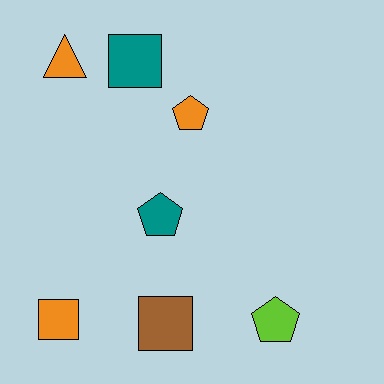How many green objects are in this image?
There are no green objects.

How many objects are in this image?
There are 7 objects.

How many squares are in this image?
There are 3 squares.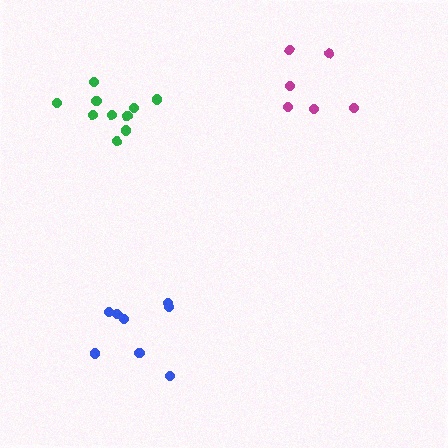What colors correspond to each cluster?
The clusters are colored: green, blue, magenta.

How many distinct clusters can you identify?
There are 3 distinct clusters.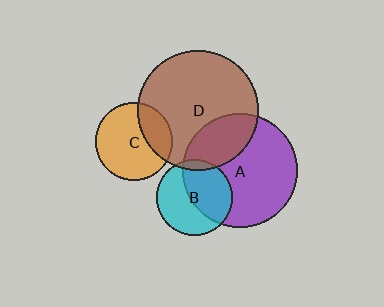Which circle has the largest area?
Circle D (brown).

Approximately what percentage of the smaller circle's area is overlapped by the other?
Approximately 25%.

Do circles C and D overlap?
Yes.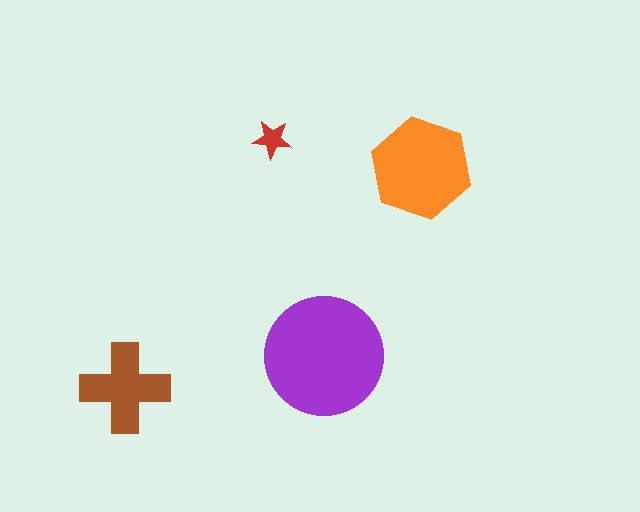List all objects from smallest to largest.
The red star, the brown cross, the orange hexagon, the purple circle.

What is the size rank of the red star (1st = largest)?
4th.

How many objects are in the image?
There are 4 objects in the image.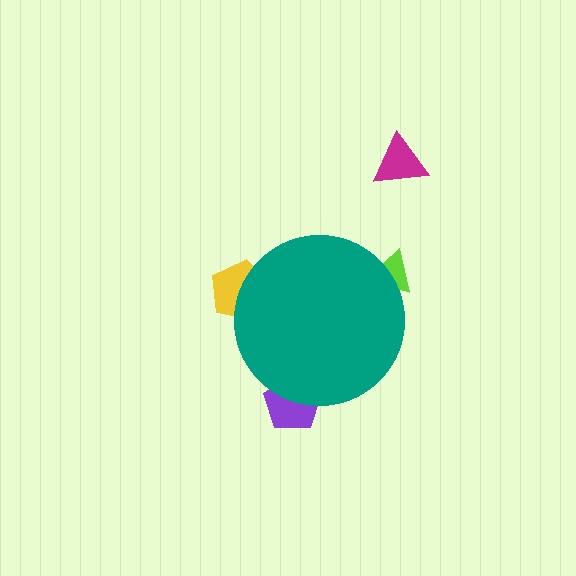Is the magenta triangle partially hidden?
No, the magenta triangle is fully visible.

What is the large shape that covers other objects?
A teal circle.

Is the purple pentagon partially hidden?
Yes, the purple pentagon is partially hidden behind the teal circle.